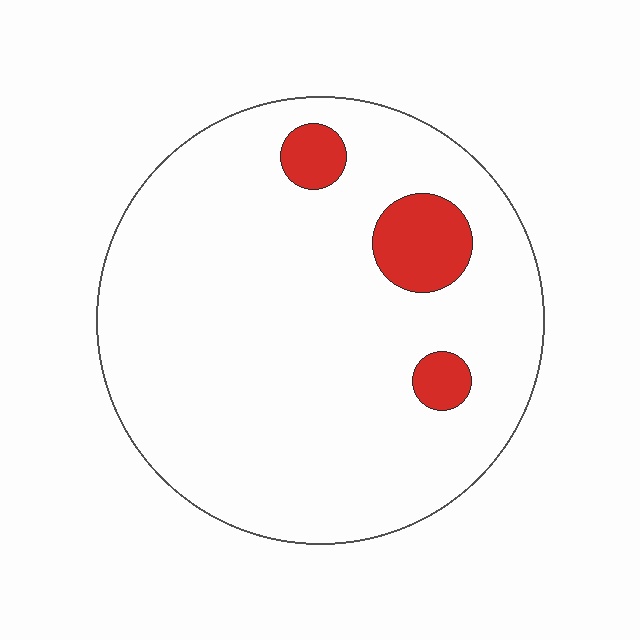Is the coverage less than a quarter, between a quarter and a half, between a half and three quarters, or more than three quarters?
Less than a quarter.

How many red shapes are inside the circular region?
3.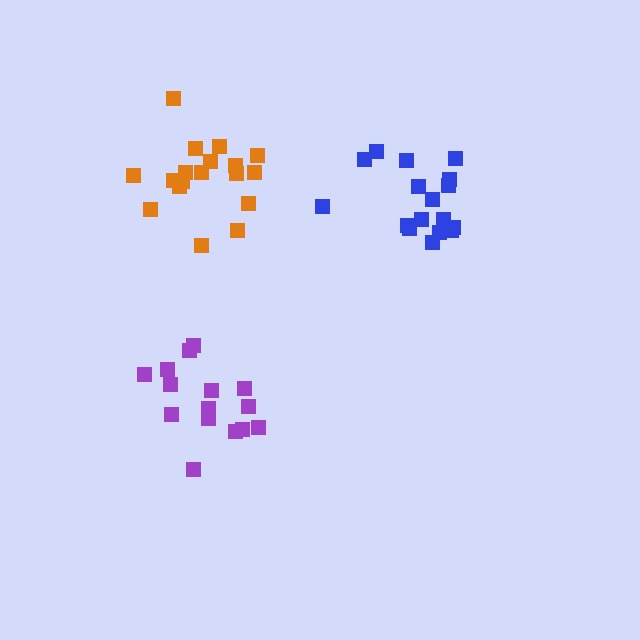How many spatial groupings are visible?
There are 3 spatial groupings.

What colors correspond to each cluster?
The clusters are colored: purple, blue, orange.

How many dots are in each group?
Group 1: 15 dots, Group 2: 17 dots, Group 3: 18 dots (50 total).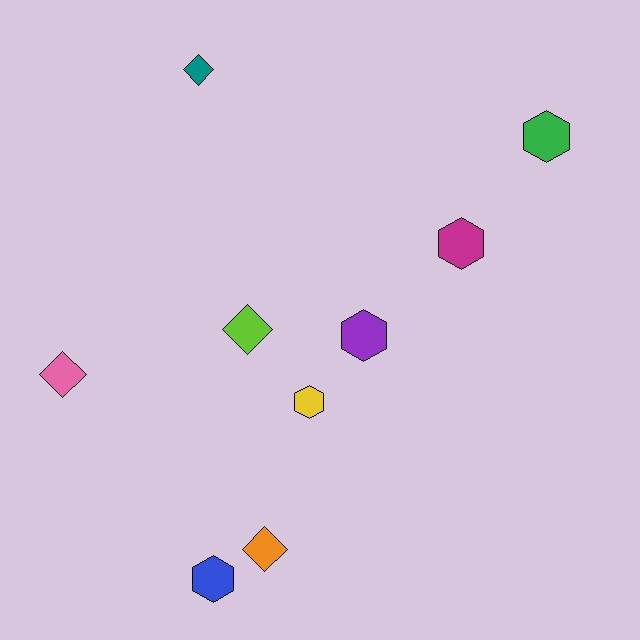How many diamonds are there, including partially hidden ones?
There are 4 diamonds.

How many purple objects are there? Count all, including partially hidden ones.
There is 1 purple object.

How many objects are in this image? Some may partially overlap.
There are 9 objects.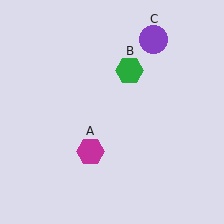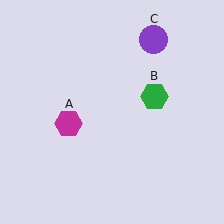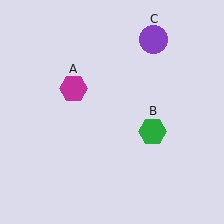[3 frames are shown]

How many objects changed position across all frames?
2 objects changed position: magenta hexagon (object A), green hexagon (object B).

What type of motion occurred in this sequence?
The magenta hexagon (object A), green hexagon (object B) rotated clockwise around the center of the scene.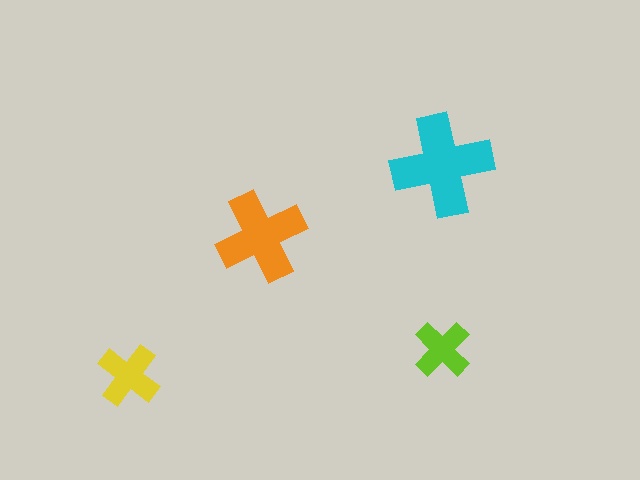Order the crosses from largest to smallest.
the cyan one, the orange one, the yellow one, the lime one.